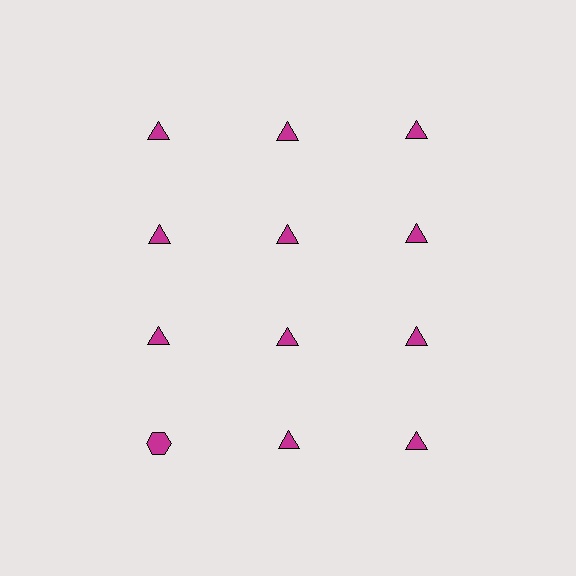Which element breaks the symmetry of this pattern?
The magenta hexagon in the fourth row, leftmost column breaks the symmetry. All other shapes are magenta triangles.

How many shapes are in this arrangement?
There are 12 shapes arranged in a grid pattern.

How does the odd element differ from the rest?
It has a different shape: hexagon instead of triangle.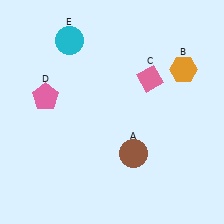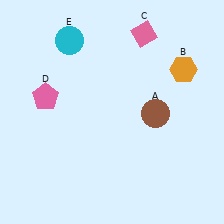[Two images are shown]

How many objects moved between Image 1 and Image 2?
2 objects moved between the two images.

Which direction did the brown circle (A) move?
The brown circle (A) moved up.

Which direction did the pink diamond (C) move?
The pink diamond (C) moved up.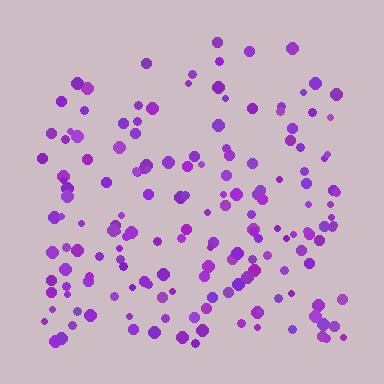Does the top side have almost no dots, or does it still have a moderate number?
Still a moderate number, just noticeably fewer than the bottom.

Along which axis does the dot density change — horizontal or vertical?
Vertical.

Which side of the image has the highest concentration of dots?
The bottom.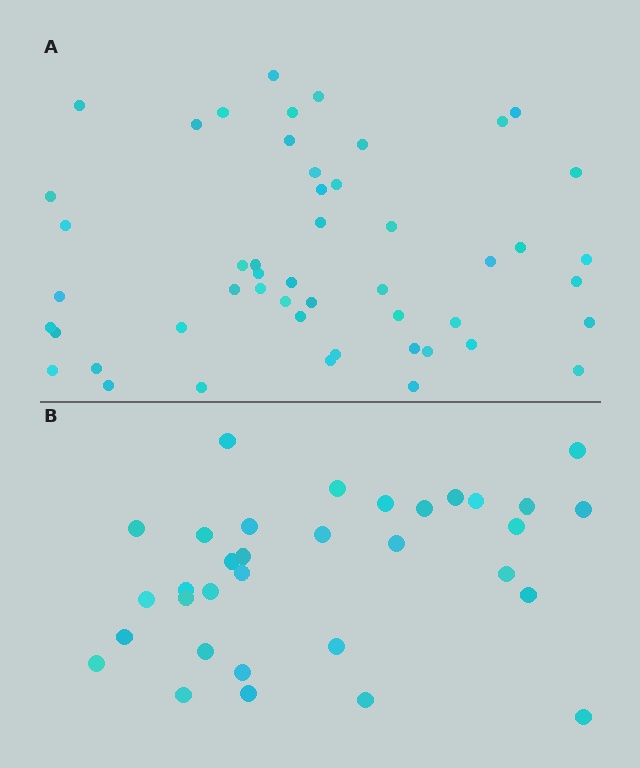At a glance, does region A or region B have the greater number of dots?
Region A (the top region) has more dots.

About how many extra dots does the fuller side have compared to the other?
Region A has approximately 15 more dots than region B.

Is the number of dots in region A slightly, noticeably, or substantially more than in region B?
Region A has substantially more. The ratio is roughly 1.5 to 1.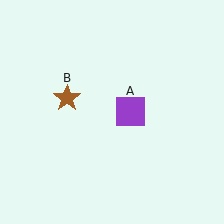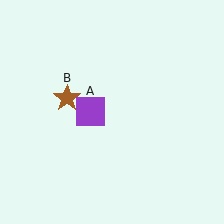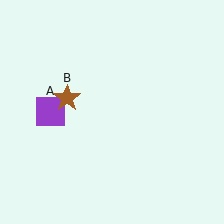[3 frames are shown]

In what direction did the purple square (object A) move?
The purple square (object A) moved left.